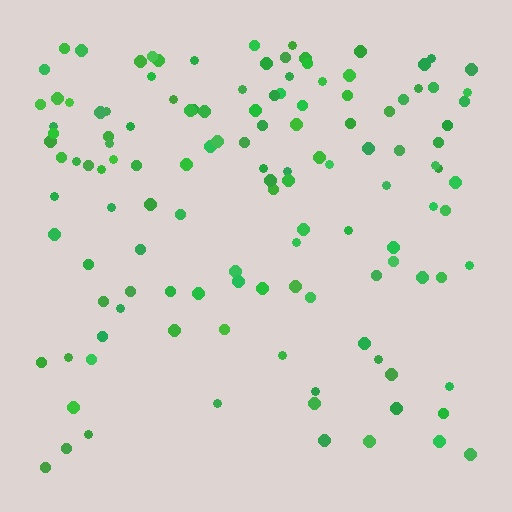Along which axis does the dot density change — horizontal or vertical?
Vertical.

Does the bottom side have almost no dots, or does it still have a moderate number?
Still a moderate number, just noticeably fewer than the top.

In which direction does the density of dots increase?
From bottom to top, with the top side densest.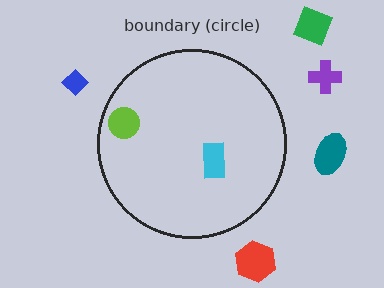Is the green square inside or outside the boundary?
Outside.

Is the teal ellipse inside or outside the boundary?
Outside.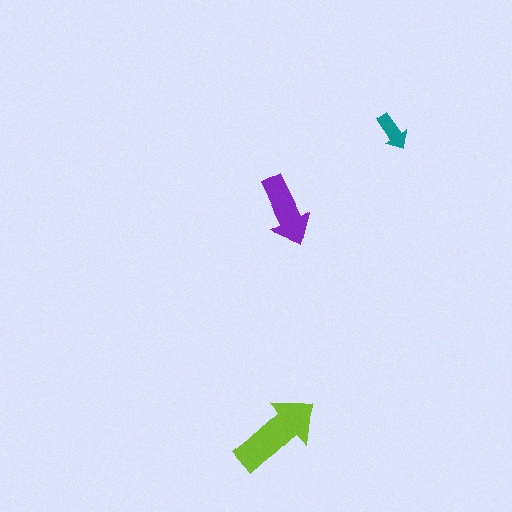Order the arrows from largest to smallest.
the lime one, the purple one, the teal one.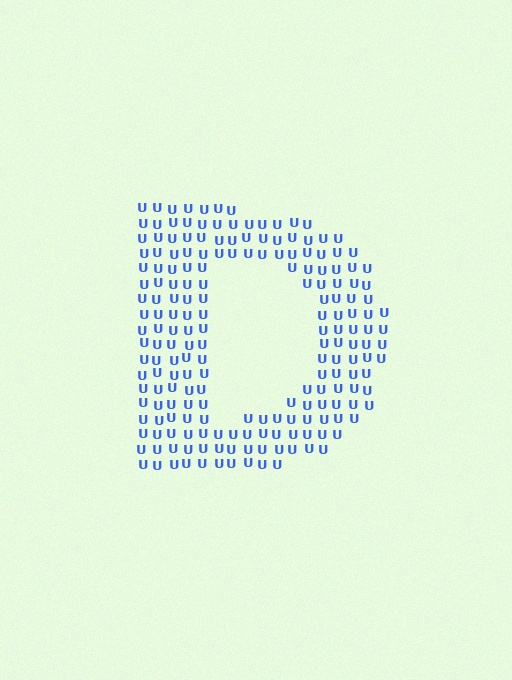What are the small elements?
The small elements are letter U's.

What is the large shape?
The large shape is the letter D.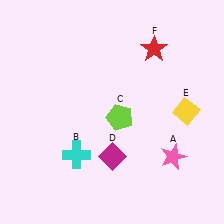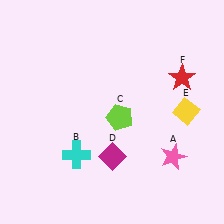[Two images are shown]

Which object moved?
The red star (F) moved down.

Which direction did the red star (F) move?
The red star (F) moved down.